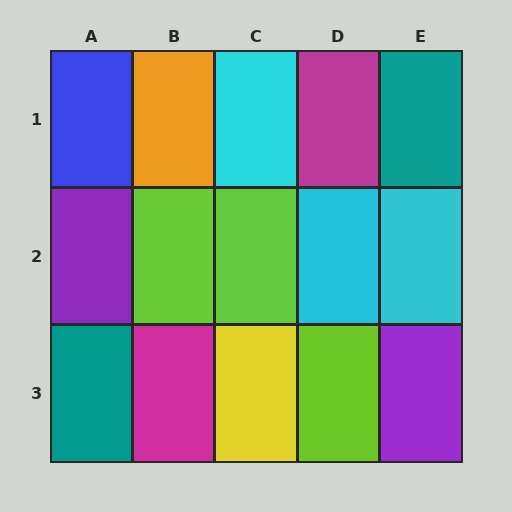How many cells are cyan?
3 cells are cyan.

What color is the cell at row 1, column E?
Teal.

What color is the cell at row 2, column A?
Purple.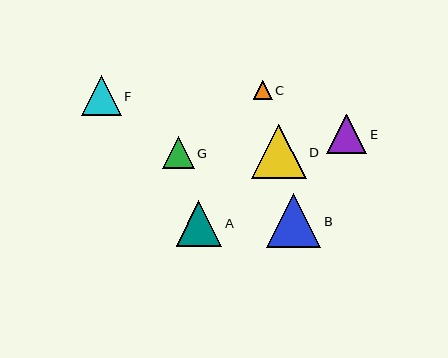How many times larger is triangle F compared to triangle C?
Triangle F is approximately 2.1 times the size of triangle C.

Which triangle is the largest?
Triangle D is the largest with a size of approximately 55 pixels.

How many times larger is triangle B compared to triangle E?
Triangle B is approximately 1.4 times the size of triangle E.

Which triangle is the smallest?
Triangle C is the smallest with a size of approximately 19 pixels.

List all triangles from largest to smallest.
From largest to smallest: D, B, A, F, E, G, C.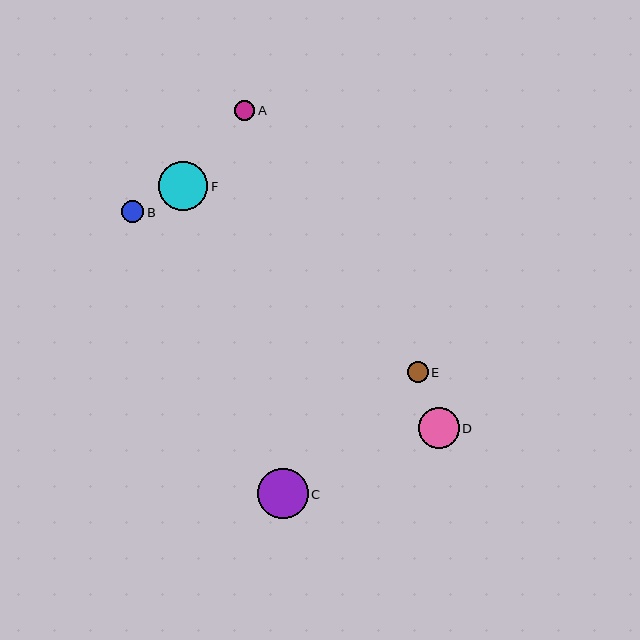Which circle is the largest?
Circle C is the largest with a size of approximately 50 pixels.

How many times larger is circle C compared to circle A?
Circle C is approximately 2.6 times the size of circle A.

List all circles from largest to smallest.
From largest to smallest: C, F, D, B, E, A.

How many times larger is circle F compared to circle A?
Circle F is approximately 2.5 times the size of circle A.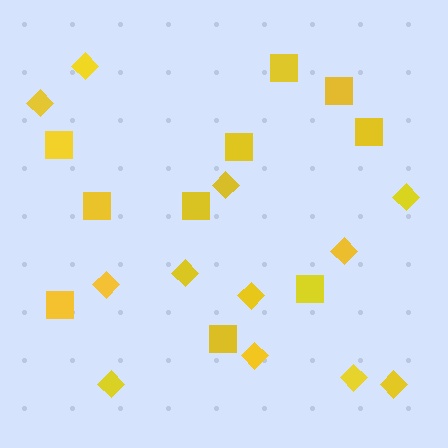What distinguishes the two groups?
There are 2 groups: one group of squares (10) and one group of diamonds (12).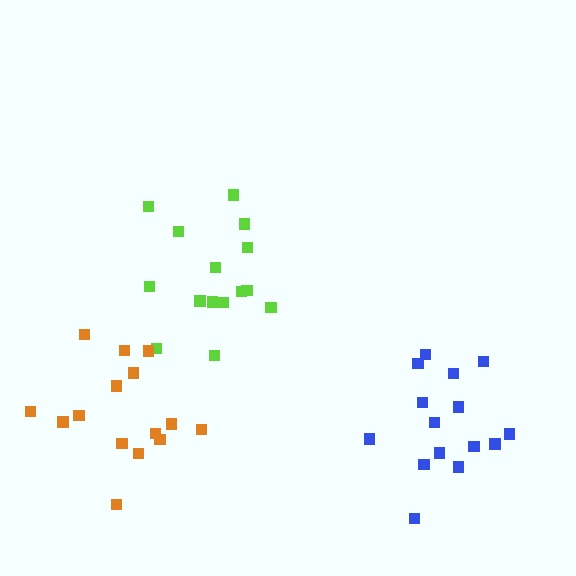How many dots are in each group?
Group 1: 15 dots, Group 2: 15 dots, Group 3: 15 dots (45 total).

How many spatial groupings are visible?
There are 3 spatial groupings.